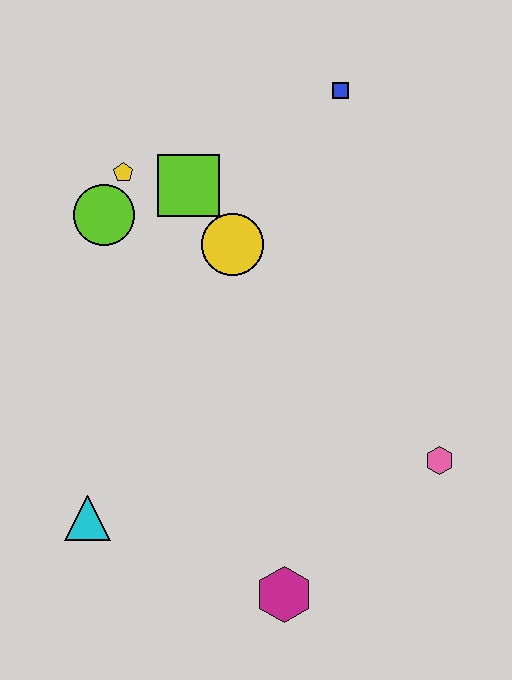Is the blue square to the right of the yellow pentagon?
Yes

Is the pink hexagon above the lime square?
No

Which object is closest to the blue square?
The lime square is closest to the blue square.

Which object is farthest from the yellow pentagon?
The magenta hexagon is farthest from the yellow pentagon.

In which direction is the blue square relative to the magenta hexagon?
The blue square is above the magenta hexagon.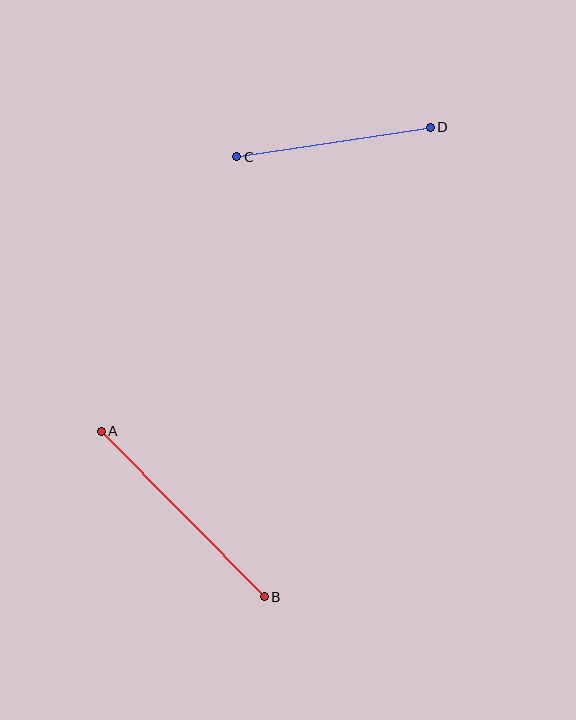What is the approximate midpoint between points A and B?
The midpoint is at approximately (183, 514) pixels.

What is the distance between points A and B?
The distance is approximately 232 pixels.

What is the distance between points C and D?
The distance is approximately 196 pixels.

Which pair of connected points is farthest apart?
Points A and B are farthest apart.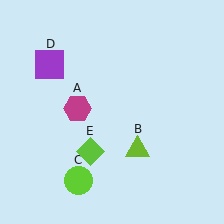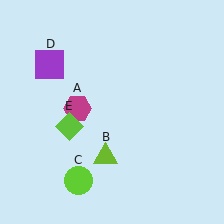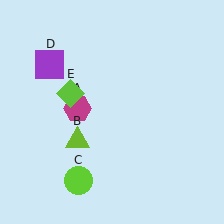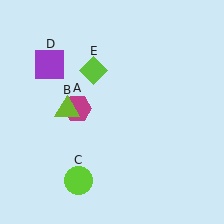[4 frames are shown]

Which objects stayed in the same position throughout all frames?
Magenta hexagon (object A) and lime circle (object C) and purple square (object D) remained stationary.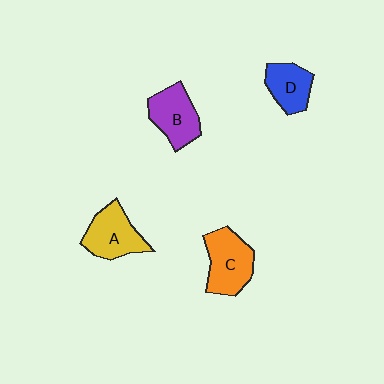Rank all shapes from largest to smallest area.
From largest to smallest: C (orange), A (yellow), B (purple), D (blue).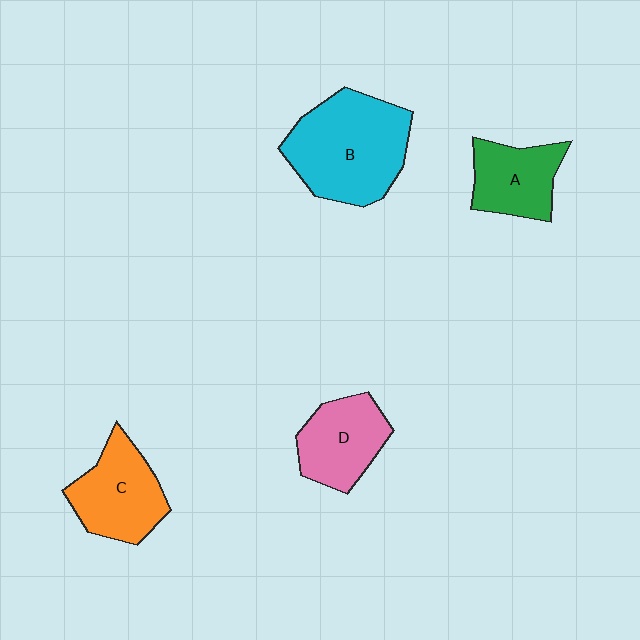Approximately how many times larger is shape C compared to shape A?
Approximately 1.2 times.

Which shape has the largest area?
Shape B (cyan).